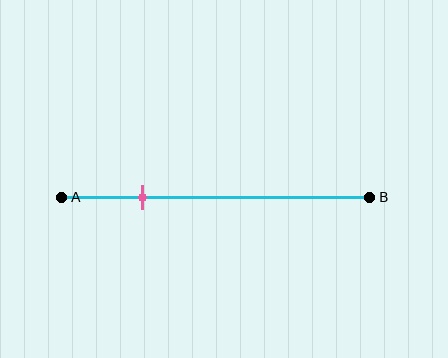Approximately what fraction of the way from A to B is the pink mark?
The pink mark is approximately 25% of the way from A to B.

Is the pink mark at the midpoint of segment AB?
No, the mark is at about 25% from A, not at the 50% midpoint.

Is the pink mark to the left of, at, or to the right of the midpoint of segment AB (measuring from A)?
The pink mark is to the left of the midpoint of segment AB.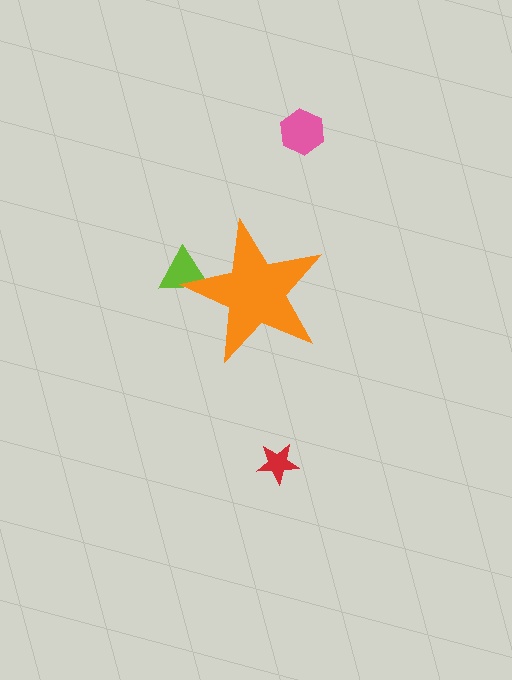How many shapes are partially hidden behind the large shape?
1 shape is partially hidden.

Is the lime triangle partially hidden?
Yes, the lime triangle is partially hidden behind the orange star.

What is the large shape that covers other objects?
An orange star.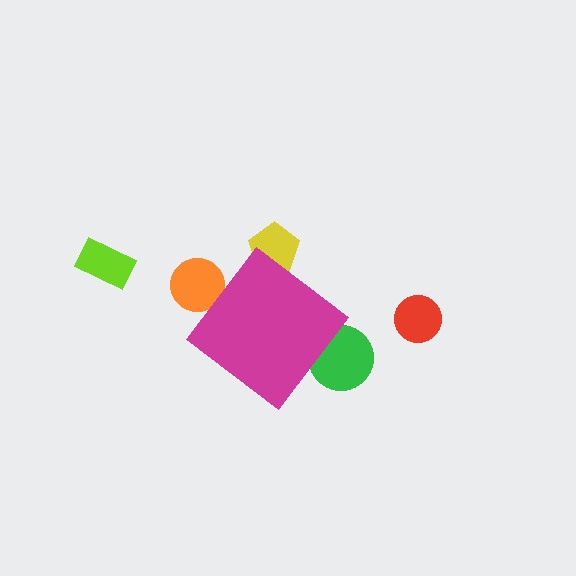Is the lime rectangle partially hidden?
No, the lime rectangle is fully visible.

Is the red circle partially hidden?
No, the red circle is fully visible.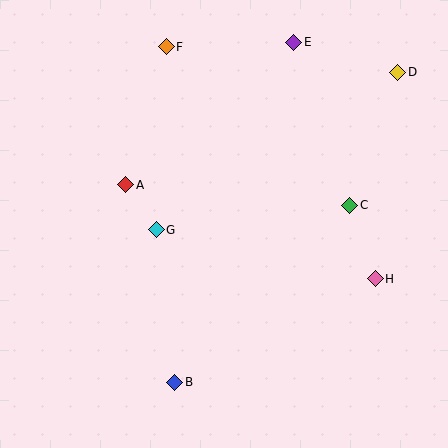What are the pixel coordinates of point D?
Point D is at (398, 72).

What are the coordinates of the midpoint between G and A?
The midpoint between G and A is at (141, 207).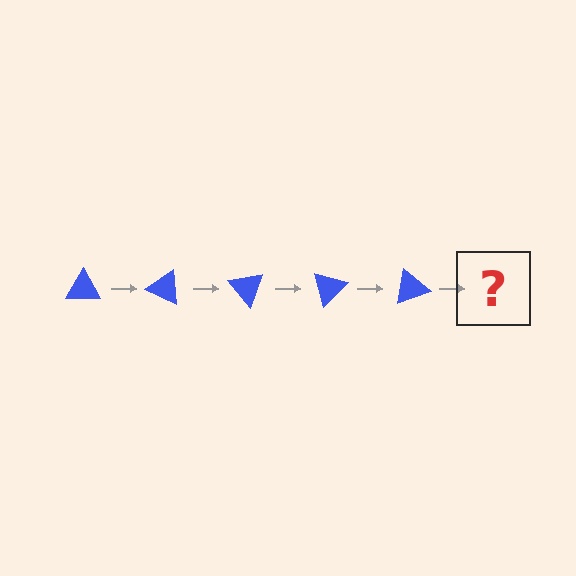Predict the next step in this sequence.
The next step is a blue triangle rotated 125 degrees.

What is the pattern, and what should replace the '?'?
The pattern is that the triangle rotates 25 degrees each step. The '?' should be a blue triangle rotated 125 degrees.